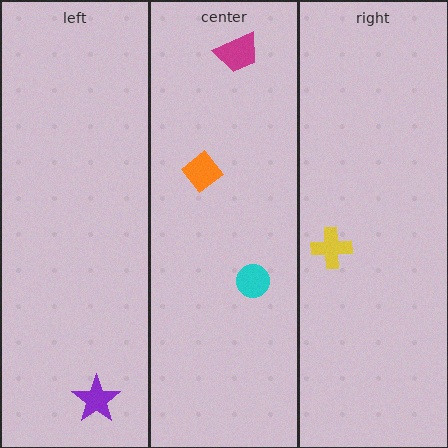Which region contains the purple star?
The left region.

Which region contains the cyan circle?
The center region.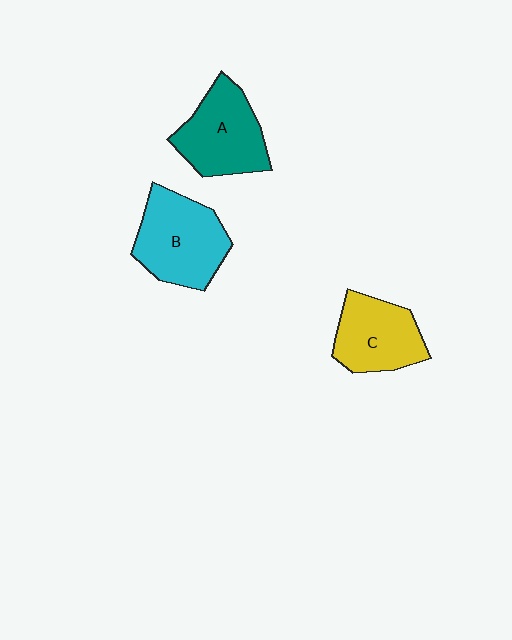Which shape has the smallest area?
Shape C (yellow).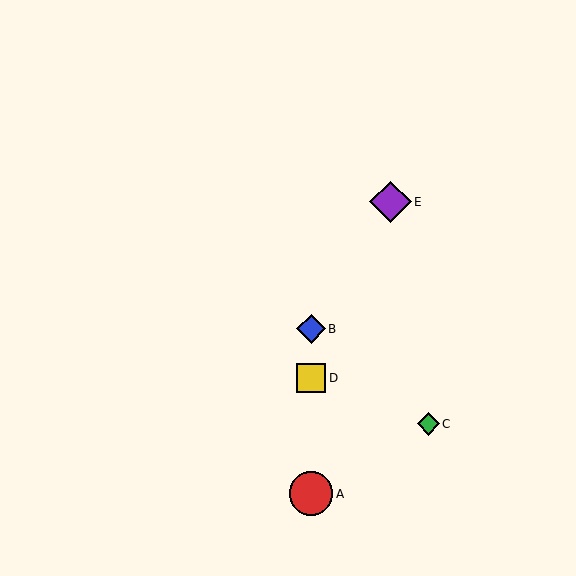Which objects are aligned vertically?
Objects A, B, D are aligned vertically.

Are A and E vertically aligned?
No, A is at x≈311 and E is at x≈391.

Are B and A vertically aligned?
Yes, both are at x≈311.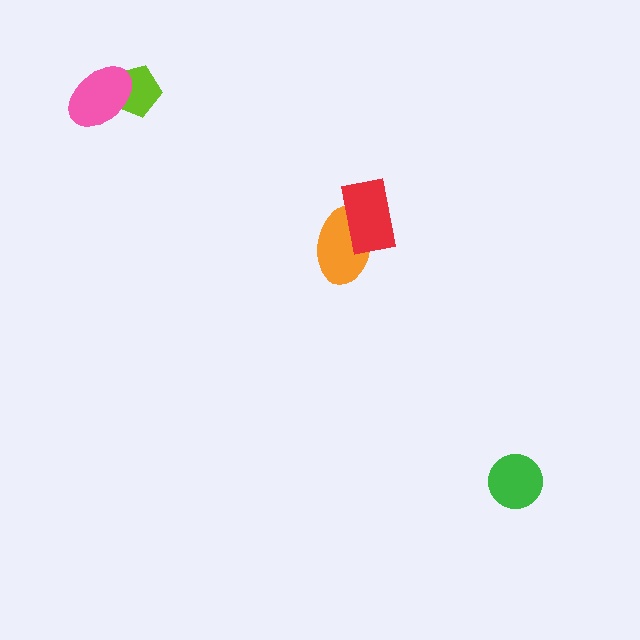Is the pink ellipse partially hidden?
No, no other shape covers it.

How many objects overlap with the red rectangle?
1 object overlaps with the red rectangle.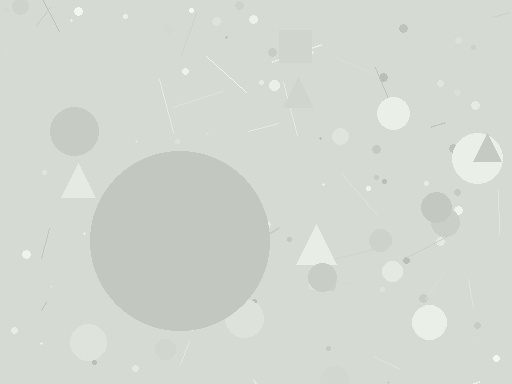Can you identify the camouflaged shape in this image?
The camouflaged shape is a circle.